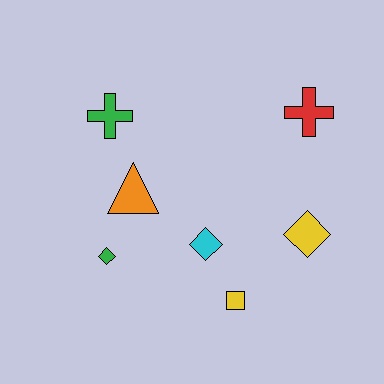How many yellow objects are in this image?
There are 2 yellow objects.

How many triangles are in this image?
There is 1 triangle.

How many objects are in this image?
There are 7 objects.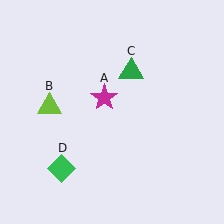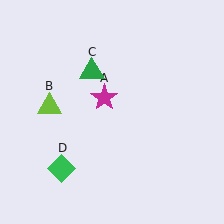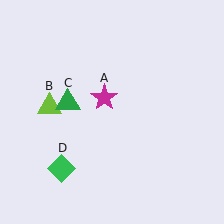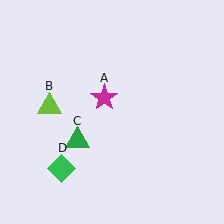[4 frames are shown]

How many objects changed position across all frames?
1 object changed position: green triangle (object C).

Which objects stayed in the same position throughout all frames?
Magenta star (object A) and lime triangle (object B) and green diamond (object D) remained stationary.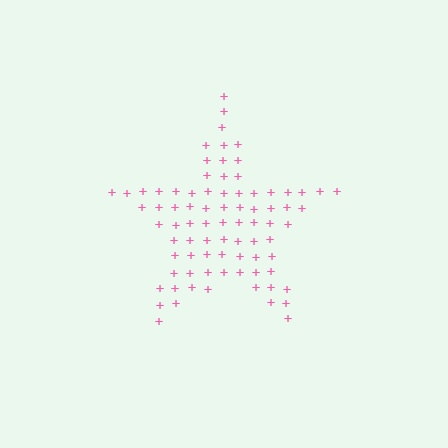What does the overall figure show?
The overall figure shows a star.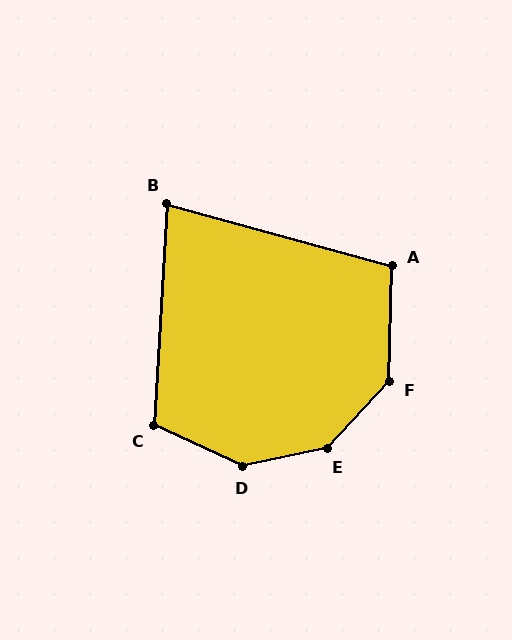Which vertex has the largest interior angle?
E, at approximately 145 degrees.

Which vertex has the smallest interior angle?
B, at approximately 78 degrees.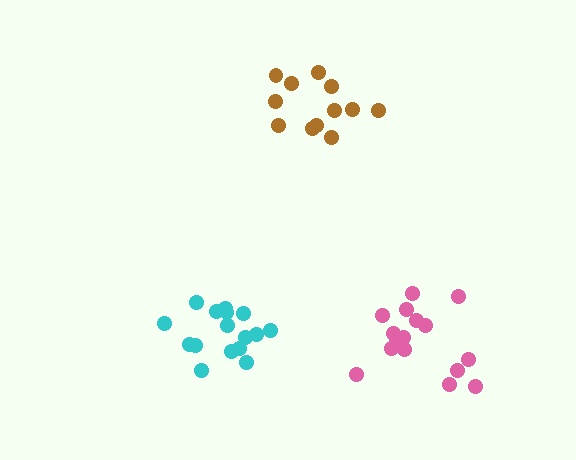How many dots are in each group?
Group 1: 16 dots, Group 2: 16 dots, Group 3: 12 dots (44 total).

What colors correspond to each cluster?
The clusters are colored: cyan, pink, brown.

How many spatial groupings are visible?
There are 3 spatial groupings.